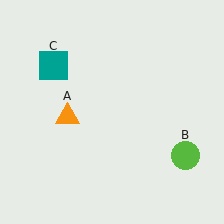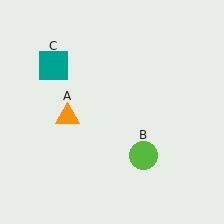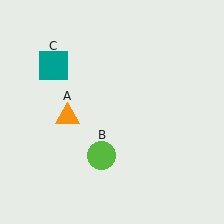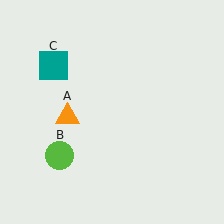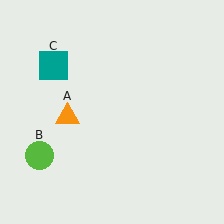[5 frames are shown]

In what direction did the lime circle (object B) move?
The lime circle (object B) moved left.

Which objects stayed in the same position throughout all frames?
Orange triangle (object A) and teal square (object C) remained stationary.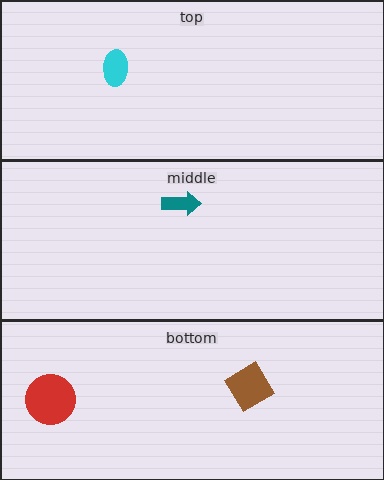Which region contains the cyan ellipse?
The top region.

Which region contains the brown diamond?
The bottom region.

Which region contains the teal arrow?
The middle region.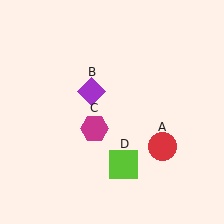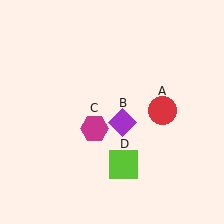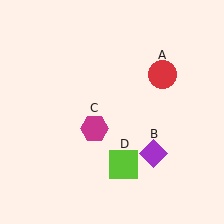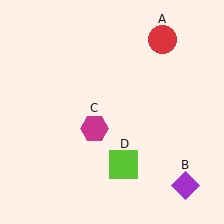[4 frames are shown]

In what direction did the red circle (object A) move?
The red circle (object A) moved up.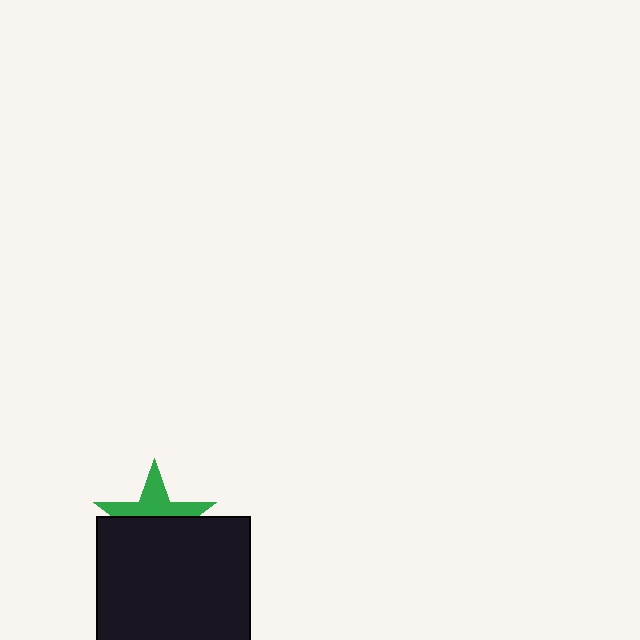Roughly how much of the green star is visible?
A small part of it is visible (roughly 43%).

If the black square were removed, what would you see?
You would see the complete green star.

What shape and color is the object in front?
The object in front is a black square.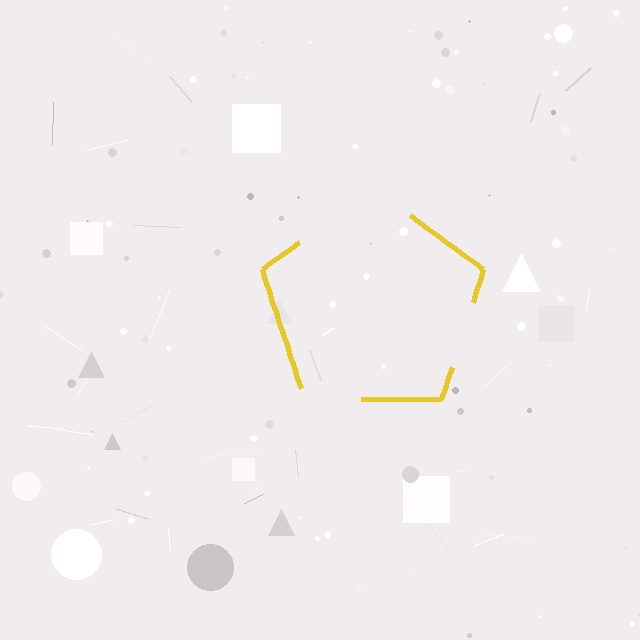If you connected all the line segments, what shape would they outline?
They would outline a pentagon.